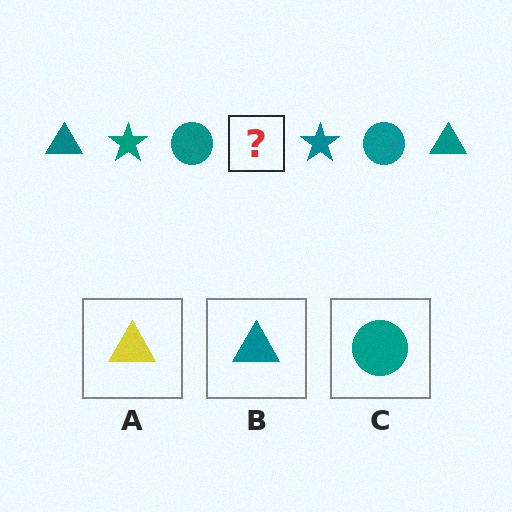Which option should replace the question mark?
Option B.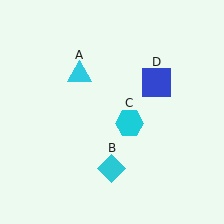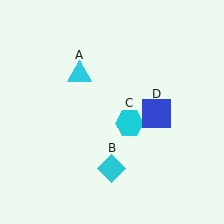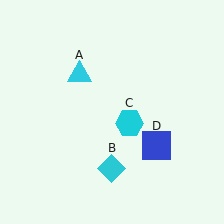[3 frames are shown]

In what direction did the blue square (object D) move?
The blue square (object D) moved down.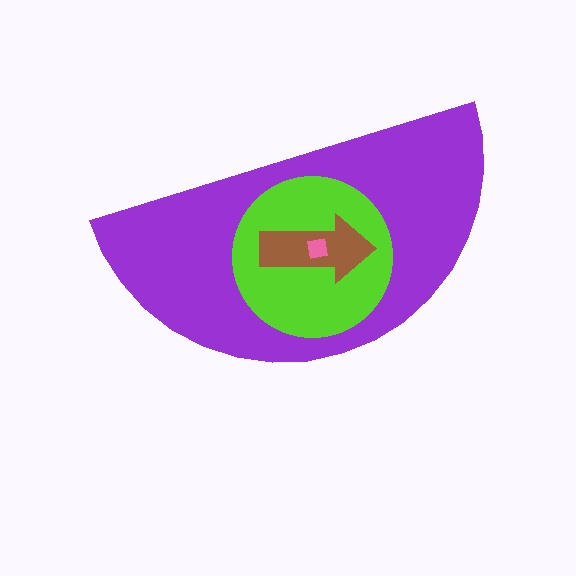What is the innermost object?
The pink square.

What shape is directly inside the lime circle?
The brown arrow.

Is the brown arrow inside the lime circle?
Yes.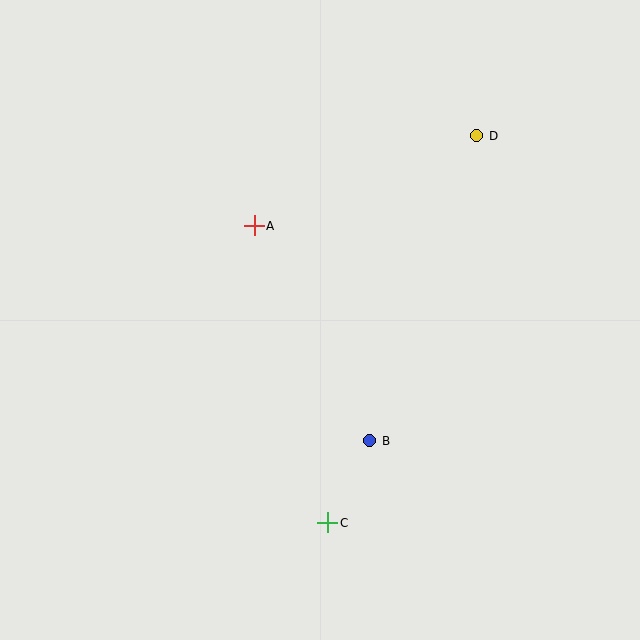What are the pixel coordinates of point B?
Point B is at (370, 441).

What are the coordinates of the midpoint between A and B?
The midpoint between A and B is at (312, 333).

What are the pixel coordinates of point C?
Point C is at (328, 523).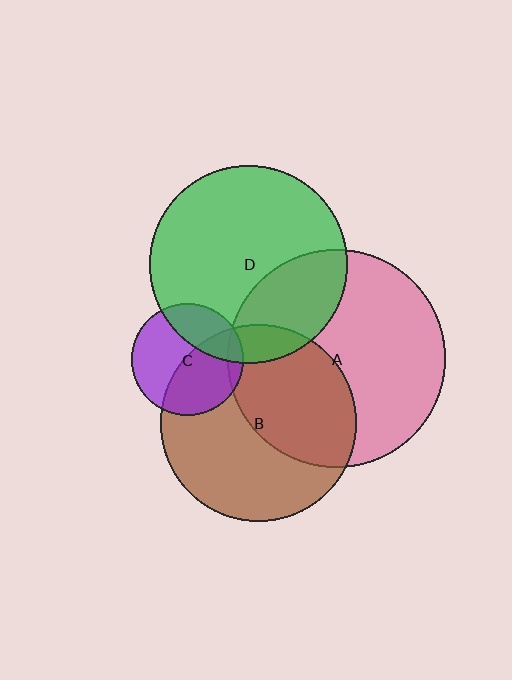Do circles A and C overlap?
Yes.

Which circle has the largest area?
Circle A (pink).